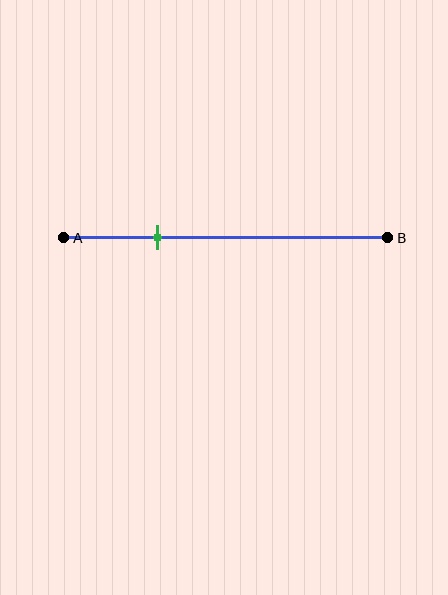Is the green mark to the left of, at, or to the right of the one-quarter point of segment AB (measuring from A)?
The green mark is to the right of the one-quarter point of segment AB.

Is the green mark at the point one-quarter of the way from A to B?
No, the mark is at about 30% from A, not at the 25% one-quarter point.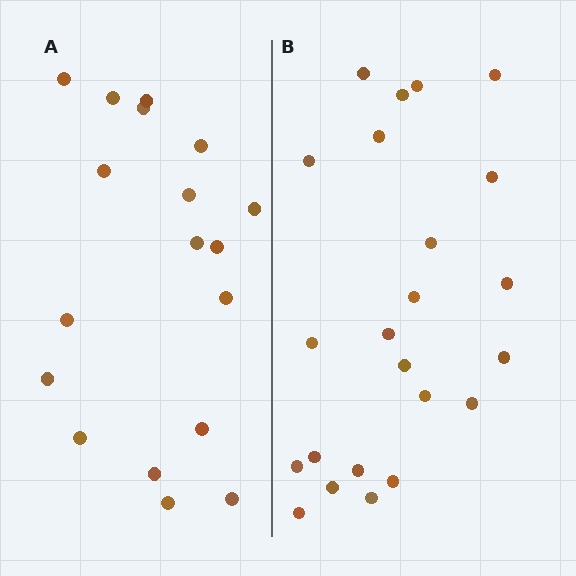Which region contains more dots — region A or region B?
Region B (the right region) has more dots.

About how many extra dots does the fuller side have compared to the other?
Region B has about 5 more dots than region A.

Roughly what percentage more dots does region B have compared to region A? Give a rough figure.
About 30% more.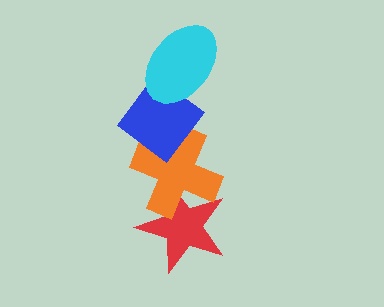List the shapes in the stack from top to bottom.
From top to bottom: the cyan ellipse, the blue diamond, the orange cross, the red star.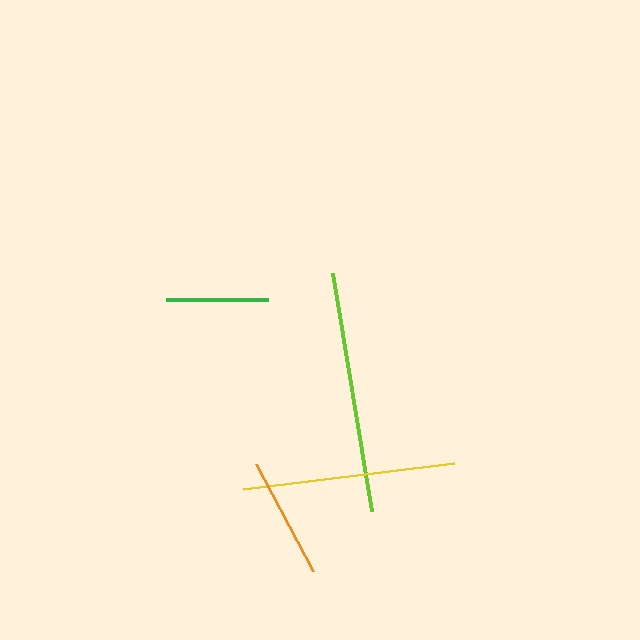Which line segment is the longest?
The lime line is the longest at approximately 241 pixels.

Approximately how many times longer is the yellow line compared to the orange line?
The yellow line is approximately 1.7 times the length of the orange line.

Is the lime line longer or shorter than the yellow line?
The lime line is longer than the yellow line.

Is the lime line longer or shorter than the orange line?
The lime line is longer than the orange line.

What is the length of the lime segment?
The lime segment is approximately 241 pixels long.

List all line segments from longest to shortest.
From longest to shortest: lime, yellow, orange, green.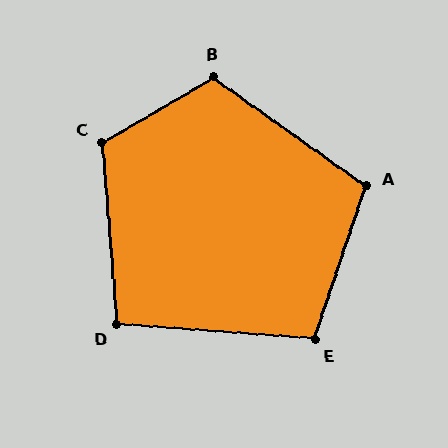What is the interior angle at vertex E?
Approximately 104 degrees (obtuse).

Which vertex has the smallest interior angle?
D, at approximately 99 degrees.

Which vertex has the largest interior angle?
C, at approximately 115 degrees.